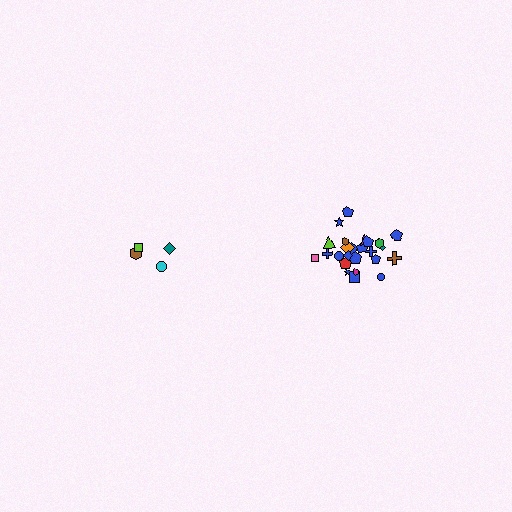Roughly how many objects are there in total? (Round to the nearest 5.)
Roughly 30 objects in total.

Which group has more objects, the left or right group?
The right group.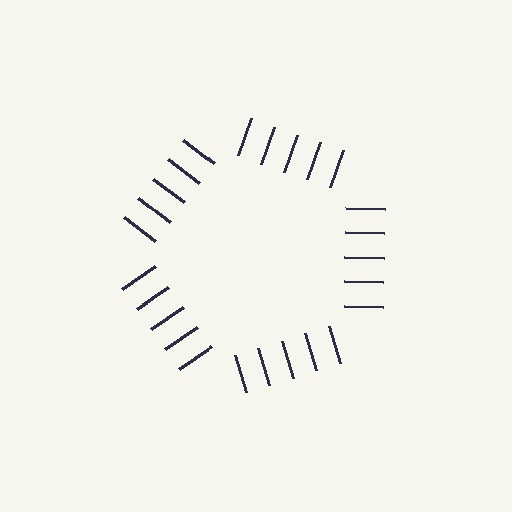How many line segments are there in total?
25 — 5 along each of the 5 edges.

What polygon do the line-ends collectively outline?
An illusory pentagon — the line segments terminate on its edges but no continuous stroke is drawn.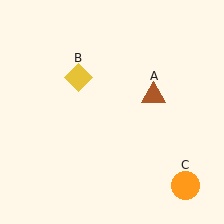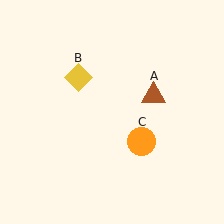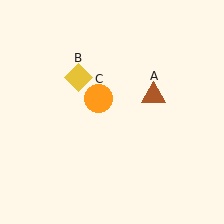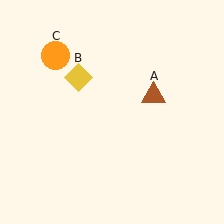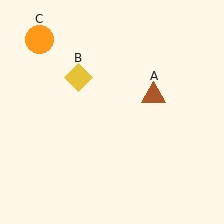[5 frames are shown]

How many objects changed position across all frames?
1 object changed position: orange circle (object C).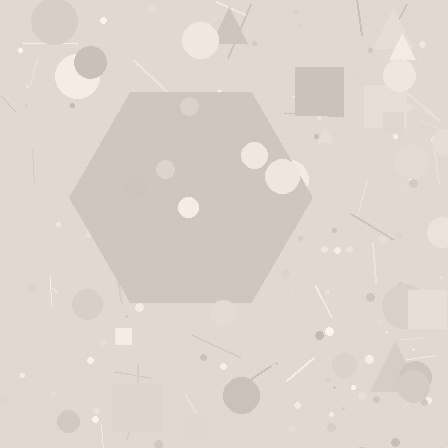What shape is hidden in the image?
A hexagon is hidden in the image.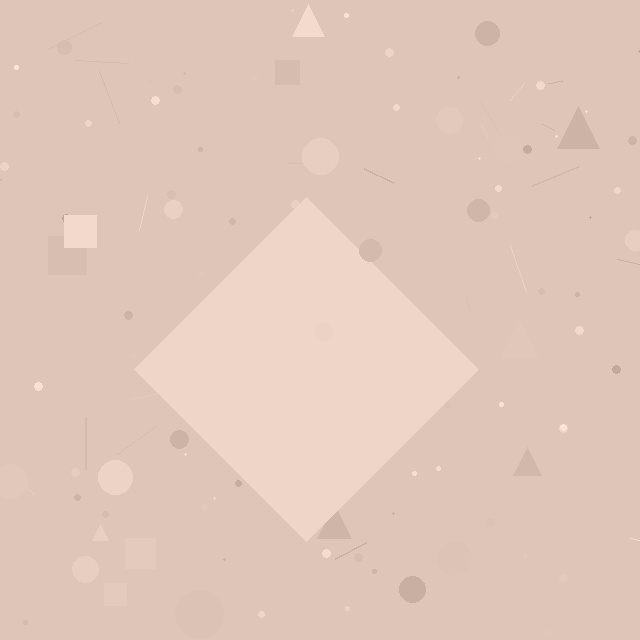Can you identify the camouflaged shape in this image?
The camouflaged shape is a diamond.